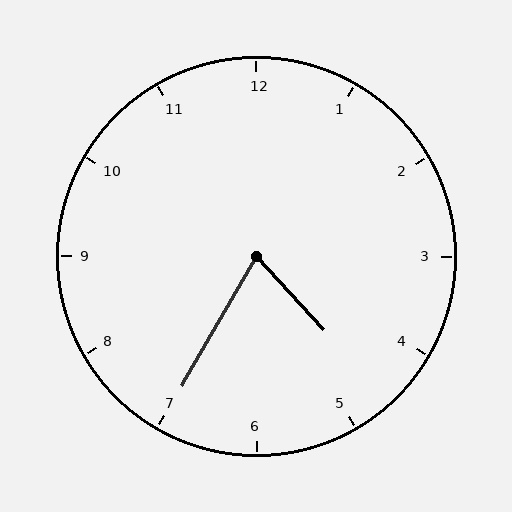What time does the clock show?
4:35.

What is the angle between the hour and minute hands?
Approximately 72 degrees.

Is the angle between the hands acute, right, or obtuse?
It is acute.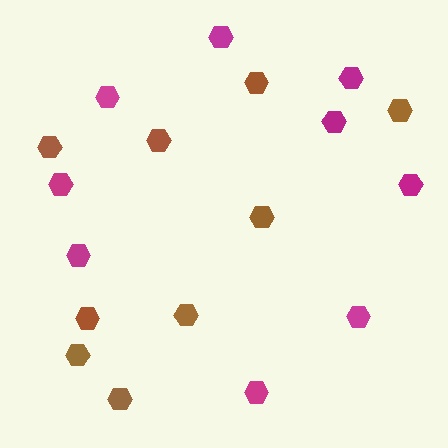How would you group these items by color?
There are 2 groups: one group of magenta hexagons (9) and one group of brown hexagons (9).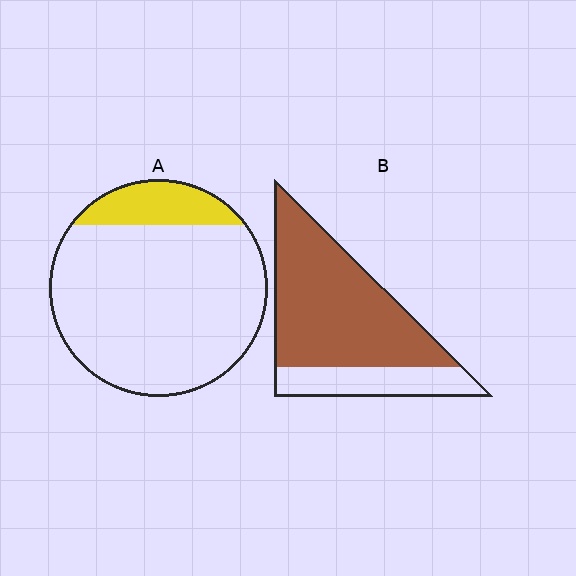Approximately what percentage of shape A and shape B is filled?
A is approximately 15% and B is approximately 75%.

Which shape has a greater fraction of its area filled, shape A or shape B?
Shape B.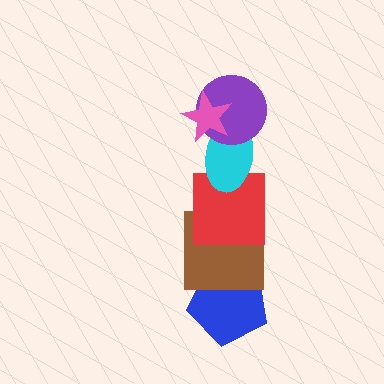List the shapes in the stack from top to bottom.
From top to bottom: the pink star, the purple circle, the cyan ellipse, the red square, the brown square, the blue pentagon.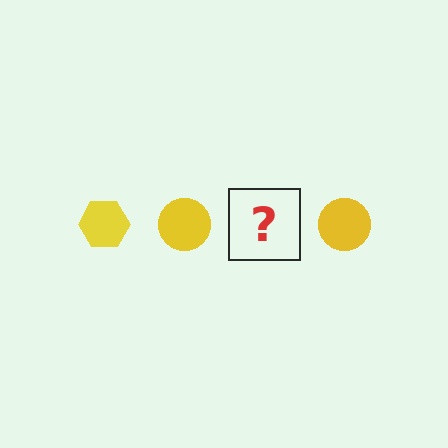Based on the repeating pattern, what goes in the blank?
The blank should be a yellow hexagon.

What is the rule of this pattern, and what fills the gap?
The rule is that the pattern cycles through hexagon, circle shapes in yellow. The gap should be filled with a yellow hexagon.